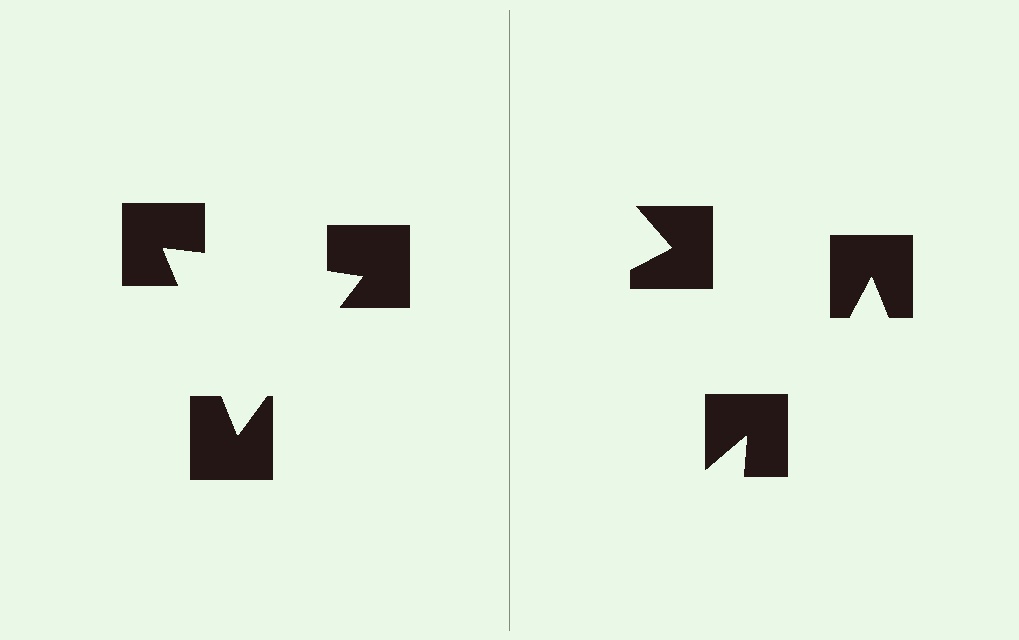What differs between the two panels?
The notched squares are positioned identically on both sides; only the wedge orientations differ. On the left they align to a triangle; on the right they are misaligned.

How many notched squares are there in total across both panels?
6 — 3 on each side.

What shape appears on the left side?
An illusory triangle.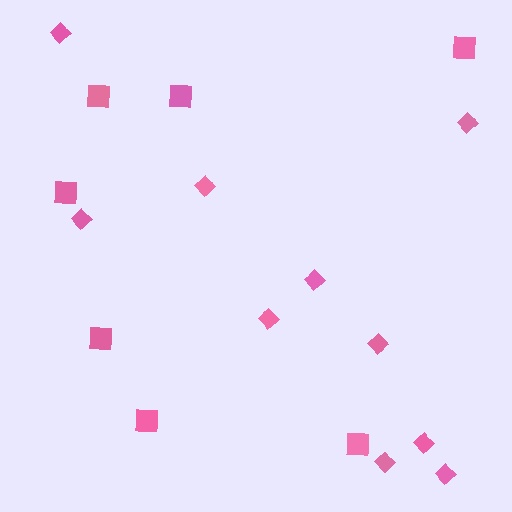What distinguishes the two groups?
There are 2 groups: one group of squares (7) and one group of diamonds (10).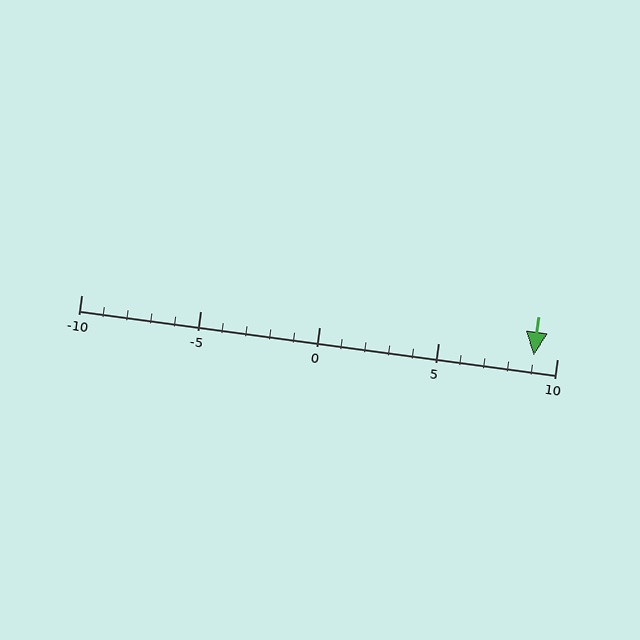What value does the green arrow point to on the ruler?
The green arrow points to approximately 9.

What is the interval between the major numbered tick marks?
The major tick marks are spaced 5 units apart.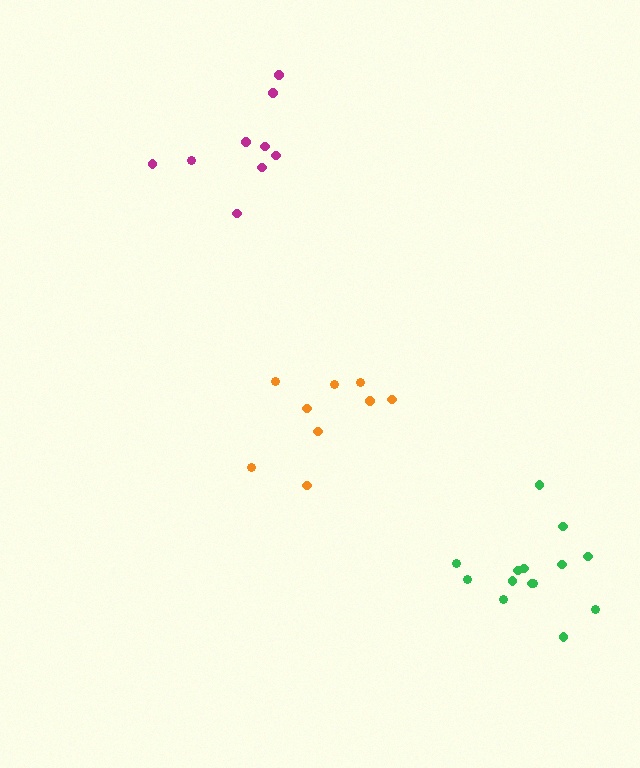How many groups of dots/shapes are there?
There are 3 groups.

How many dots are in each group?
Group 1: 9 dots, Group 2: 9 dots, Group 3: 14 dots (32 total).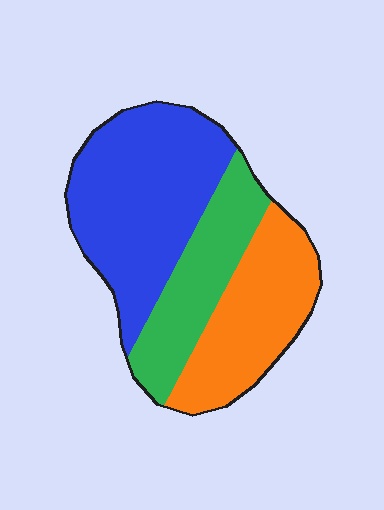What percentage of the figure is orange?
Orange covers around 30% of the figure.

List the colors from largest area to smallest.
From largest to smallest: blue, orange, green.